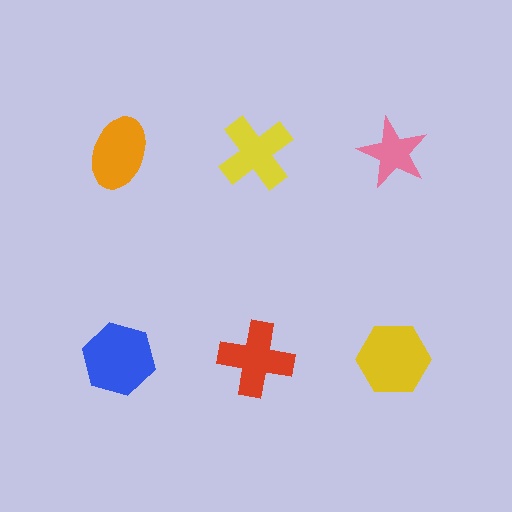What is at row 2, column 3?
A yellow hexagon.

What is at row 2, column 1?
A blue hexagon.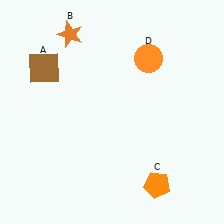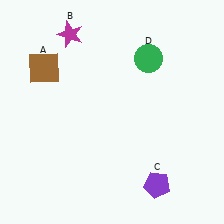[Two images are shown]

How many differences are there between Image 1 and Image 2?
There are 3 differences between the two images.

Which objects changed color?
B changed from orange to magenta. C changed from orange to purple. D changed from orange to green.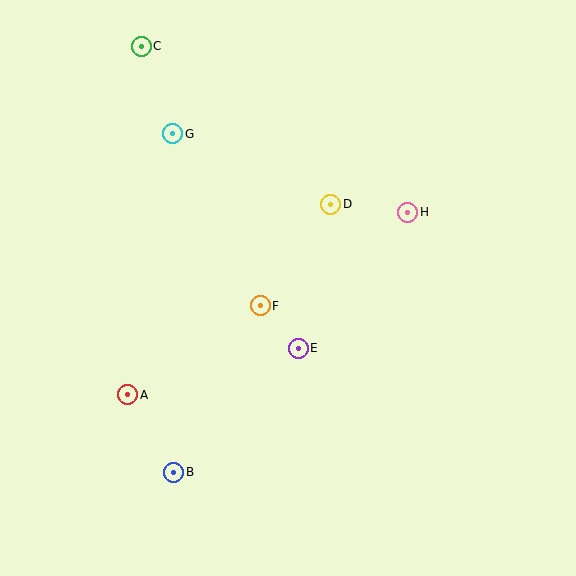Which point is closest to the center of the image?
Point F at (260, 306) is closest to the center.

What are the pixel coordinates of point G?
Point G is at (173, 134).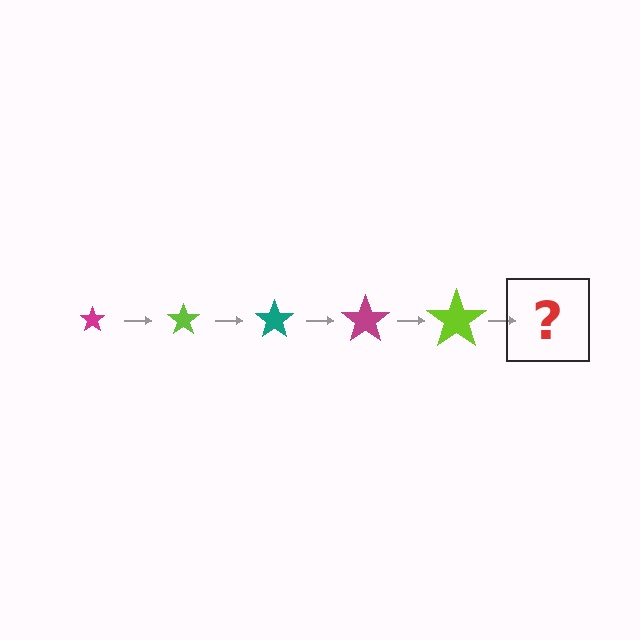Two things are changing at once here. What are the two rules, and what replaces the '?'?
The two rules are that the star grows larger each step and the color cycles through magenta, lime, and teal. The '?' should be a teal star, larger than the previous one.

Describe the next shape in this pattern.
It should be a teal star, larger than the previous one.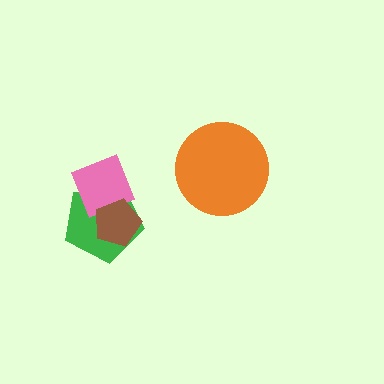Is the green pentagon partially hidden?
Yes, it is partially covered by another shape.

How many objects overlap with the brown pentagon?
2 objects overlap with the brown pentagon.